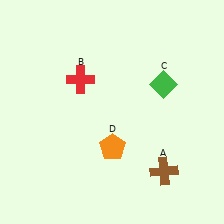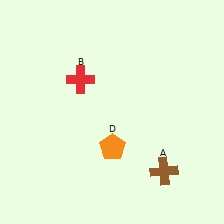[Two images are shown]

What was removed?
The green diamond (C) was removed in Image 2.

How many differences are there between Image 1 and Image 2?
There is 1 difference between the two images.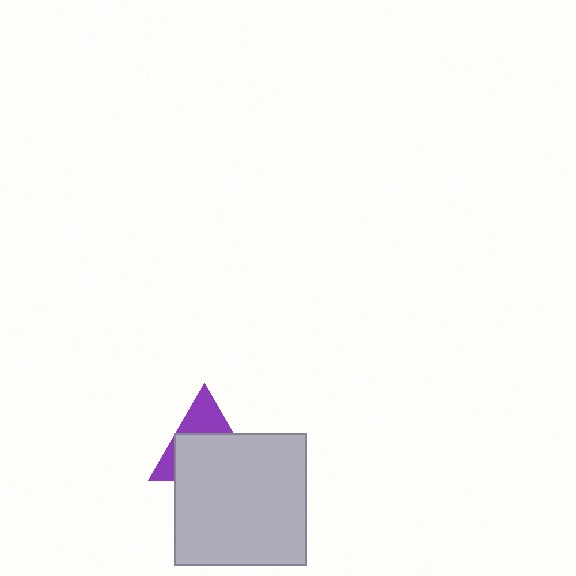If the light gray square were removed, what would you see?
You would see the complete purple triangle.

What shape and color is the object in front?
The object in front is a light gray square.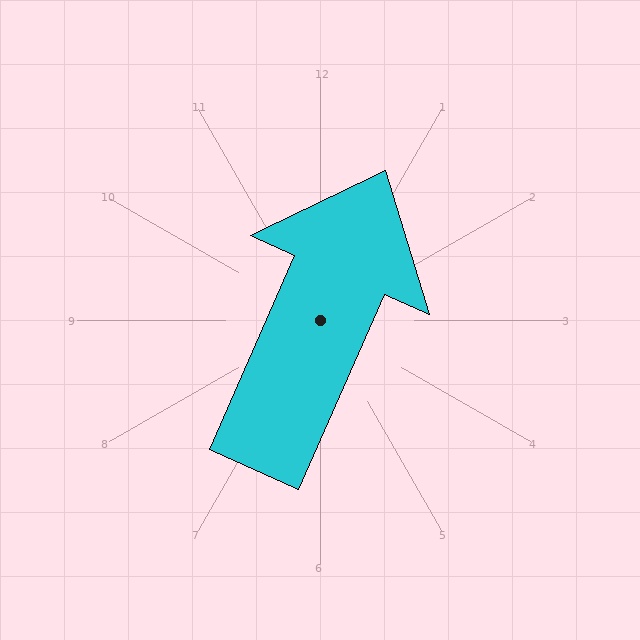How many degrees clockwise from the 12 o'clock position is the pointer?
Approximately 24 degrees.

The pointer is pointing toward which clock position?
Roughly 1 o'clock.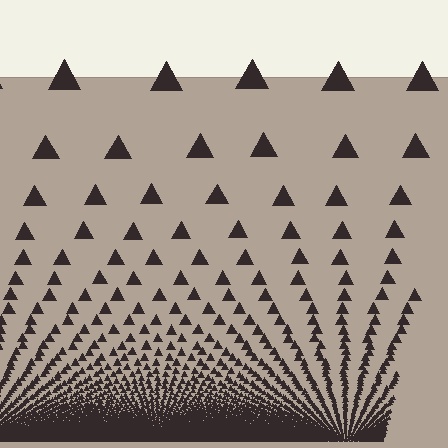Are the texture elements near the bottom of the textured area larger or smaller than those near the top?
Smaller. The gradient is inverted — elements near the bottom are smaller and denser.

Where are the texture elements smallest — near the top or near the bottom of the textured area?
Near the bottom.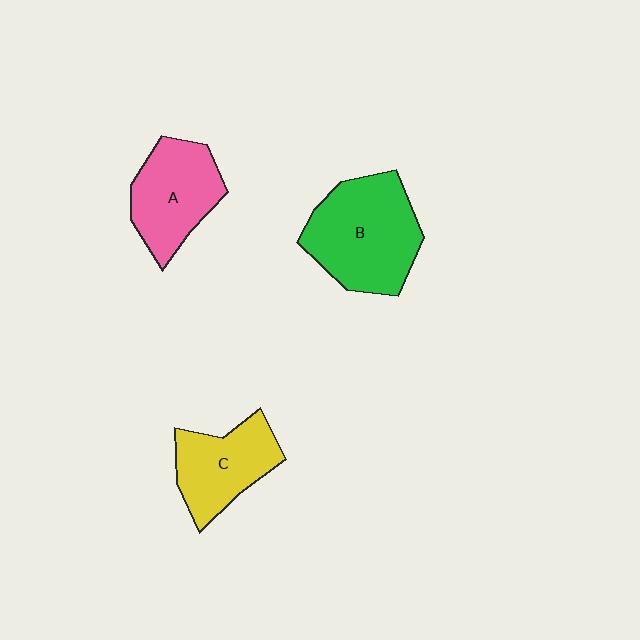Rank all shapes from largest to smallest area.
From largest to smallest: B (green), A (pink), C (yellow).